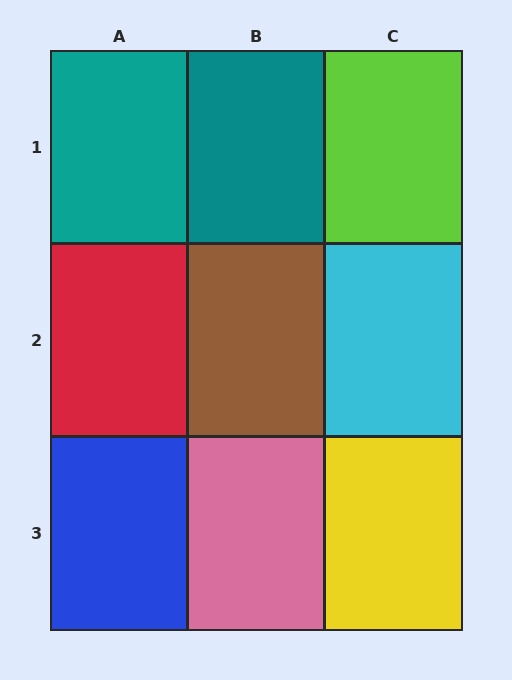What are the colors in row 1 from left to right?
Teal, teal, lime.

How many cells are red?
1 cell is red.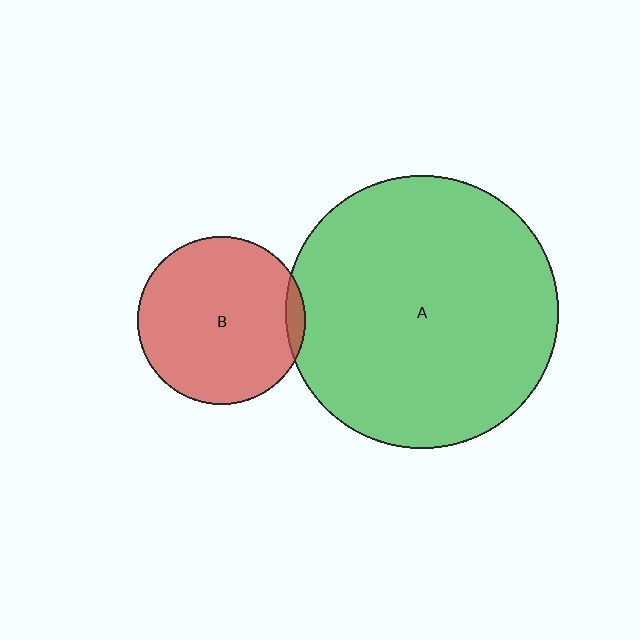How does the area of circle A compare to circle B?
Approximately 2.6 times.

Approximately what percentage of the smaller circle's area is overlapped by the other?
Approximately 5%.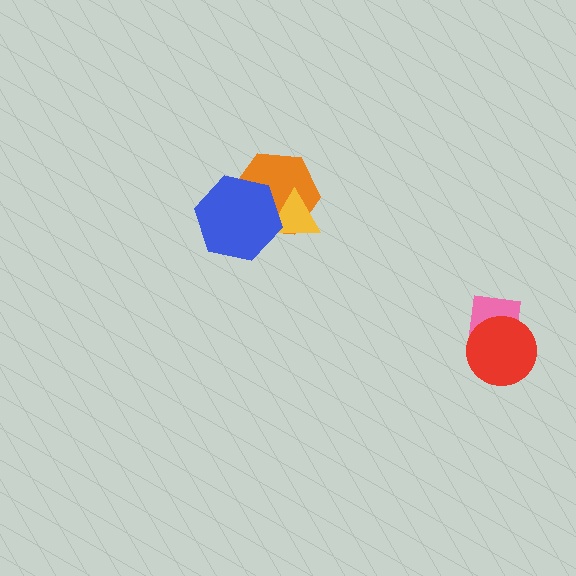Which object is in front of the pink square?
The red circle is in front of the pink square.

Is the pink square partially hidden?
Yes, it is partially covered by another shape.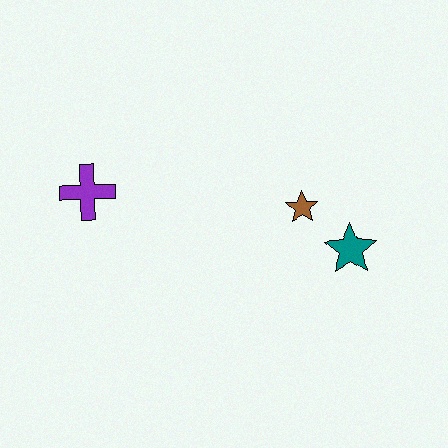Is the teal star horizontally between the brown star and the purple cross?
No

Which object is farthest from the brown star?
The purple cross is farthest from the brown star.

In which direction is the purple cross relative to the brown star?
The purple cross is to the left of the brown star.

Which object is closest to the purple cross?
The brown star is closest to the purple cross.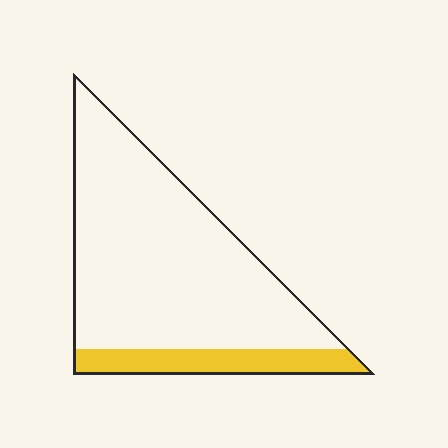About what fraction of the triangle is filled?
About one sixth (1/6).